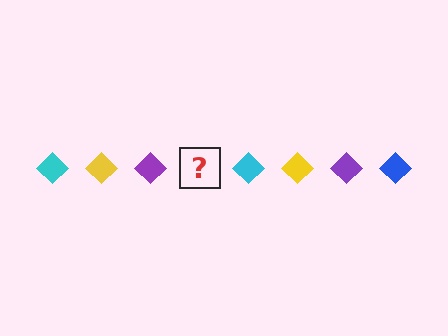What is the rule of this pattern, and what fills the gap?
The rule is that the pattern cycles through cyan, yellow, purple, blue diamonds. The gap should be filled with a blue diamond.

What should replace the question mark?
The question mark should be replaced with a blue diamond.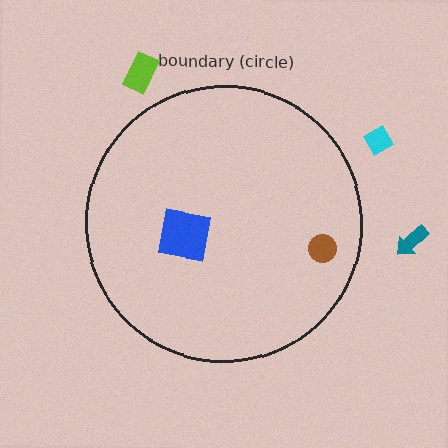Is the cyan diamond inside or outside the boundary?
Outside.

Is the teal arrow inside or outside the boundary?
Outside.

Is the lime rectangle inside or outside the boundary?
Outside.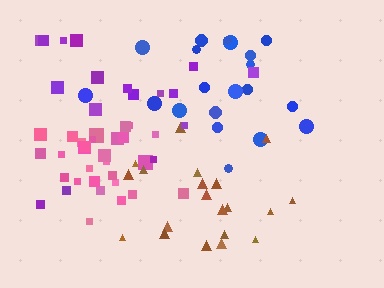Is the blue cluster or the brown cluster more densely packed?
Blue.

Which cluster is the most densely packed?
Pink.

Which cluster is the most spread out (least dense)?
Purple.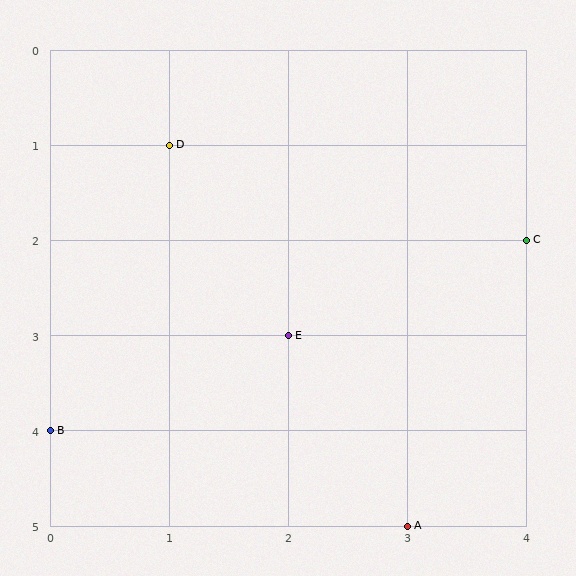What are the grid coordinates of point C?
Point C is at grid coordinates (4, 2).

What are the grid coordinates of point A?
Point A is at grid coordinates (3, 5).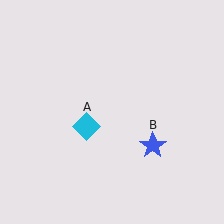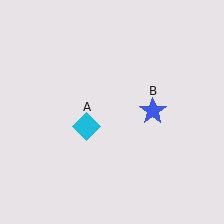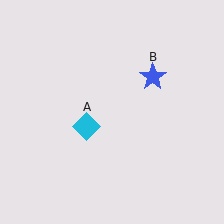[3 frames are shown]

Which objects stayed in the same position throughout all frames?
Cyan diamond (object A) remained stationary.